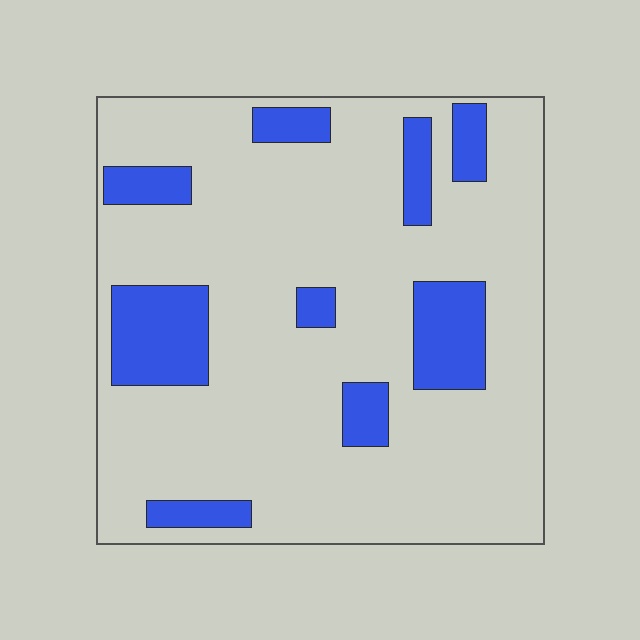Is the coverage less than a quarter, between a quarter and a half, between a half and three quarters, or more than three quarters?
Less than a quarter.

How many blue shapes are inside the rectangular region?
9.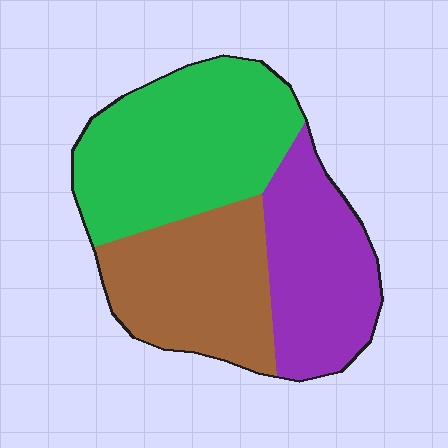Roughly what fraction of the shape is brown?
Brown covers about 30% of the shape.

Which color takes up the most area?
Green, at roughly 40%.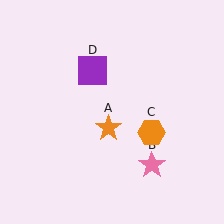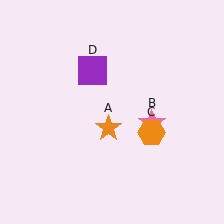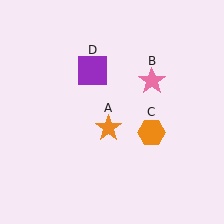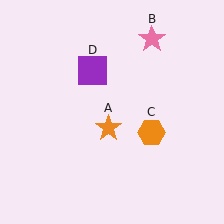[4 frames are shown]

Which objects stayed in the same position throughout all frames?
Orange star (object A) and orange hexagon (object C) and purple square (object D) remained stationary.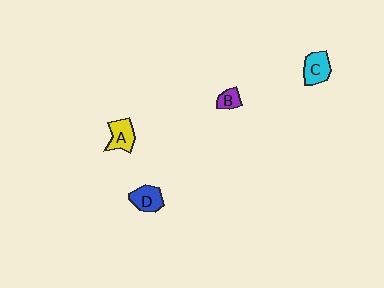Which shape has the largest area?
Shape C (cyan).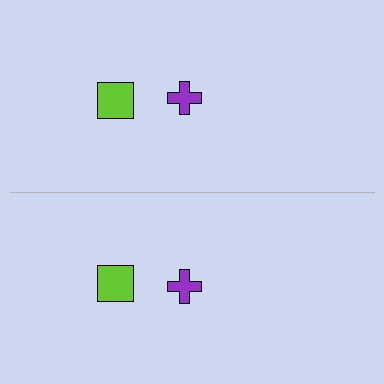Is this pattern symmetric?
Yes, this pattern has bilateral (reflection) symmetry.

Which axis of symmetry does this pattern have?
The pattern has a horizontal axis of symmetry running through the center of the image.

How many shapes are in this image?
There are 4 shapes in this image.